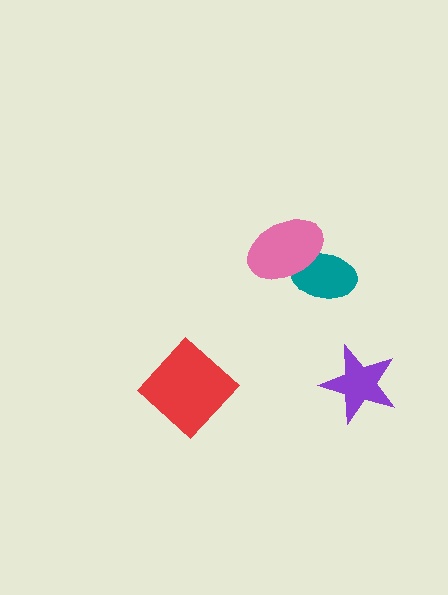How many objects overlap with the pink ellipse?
1 object overlaps with the pink ellipse.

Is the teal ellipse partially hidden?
Yes, it is partially covered by another shape.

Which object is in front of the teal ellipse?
The pink ellipse is in front of the teal ellipse.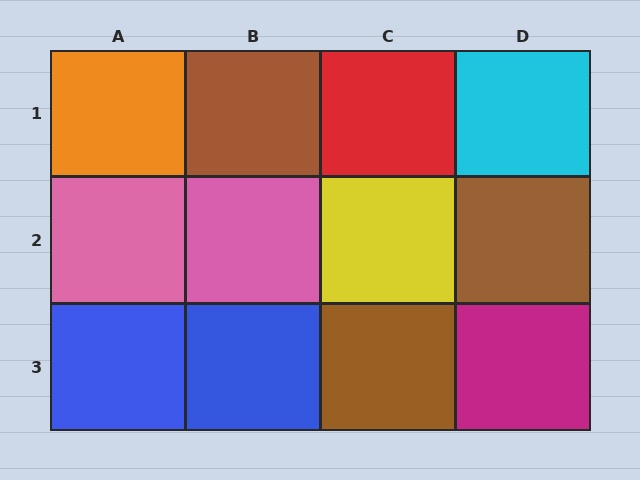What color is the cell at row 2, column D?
Brown.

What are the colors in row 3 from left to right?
Blue, blue, brown, magenta.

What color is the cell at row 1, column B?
Brown.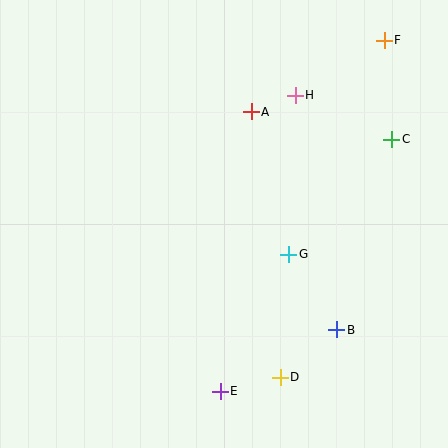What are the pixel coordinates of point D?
Point D is at (280, 377).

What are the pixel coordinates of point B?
Point B is at (337, 330).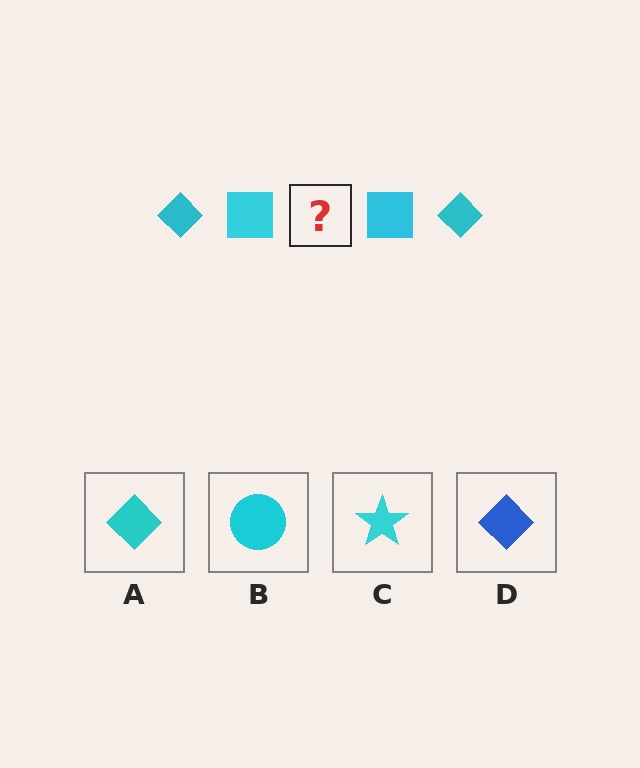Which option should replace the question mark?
Option A.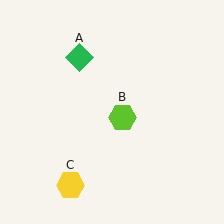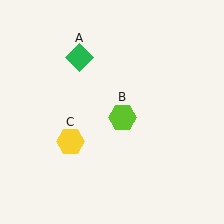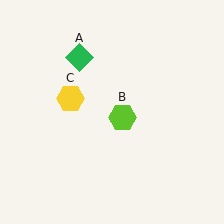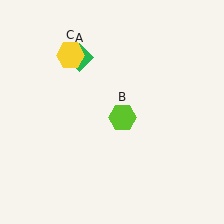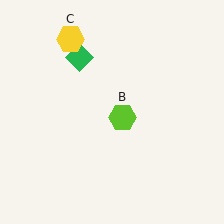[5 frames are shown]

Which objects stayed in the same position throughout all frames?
Green diamond (object A) and lime hexagon (object B) remained stationary.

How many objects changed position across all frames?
1 object changed position: yellow hexagon (object C).